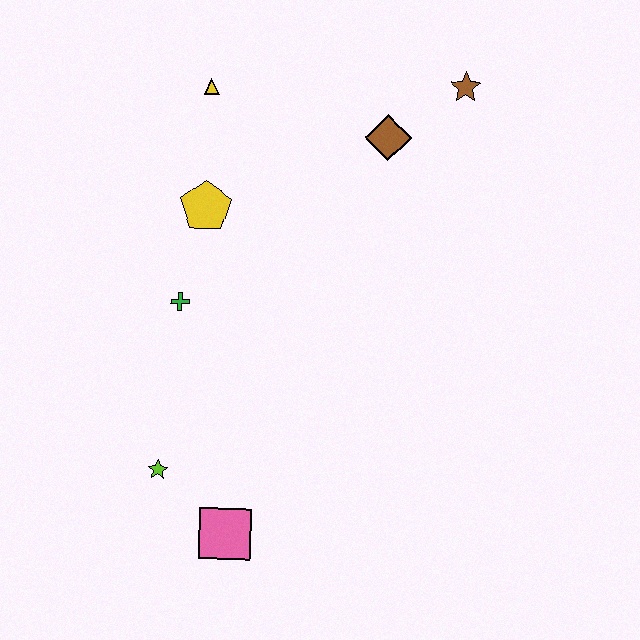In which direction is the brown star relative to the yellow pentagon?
The brown star is to the right of the yellow pentagon.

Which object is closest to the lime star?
The pink square is closest to the lime star.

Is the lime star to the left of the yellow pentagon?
Yes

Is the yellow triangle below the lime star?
No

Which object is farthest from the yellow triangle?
The pink square is farthest from the yellow triangle.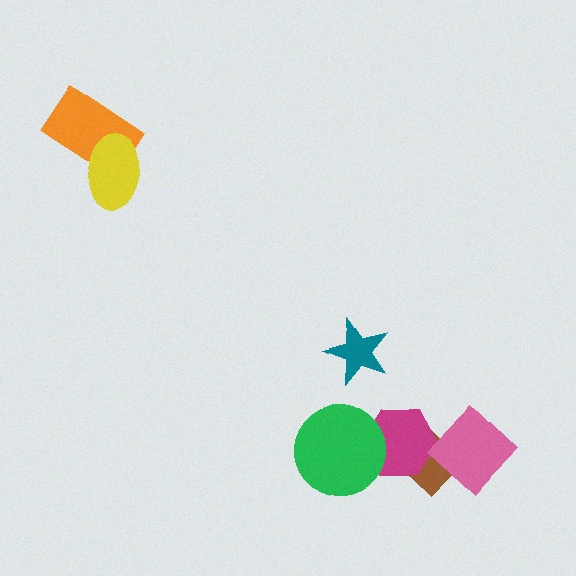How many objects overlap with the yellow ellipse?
1 object overlaps with the yellow ellipse.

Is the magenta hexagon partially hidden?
Yes, it is partially covered by another shape.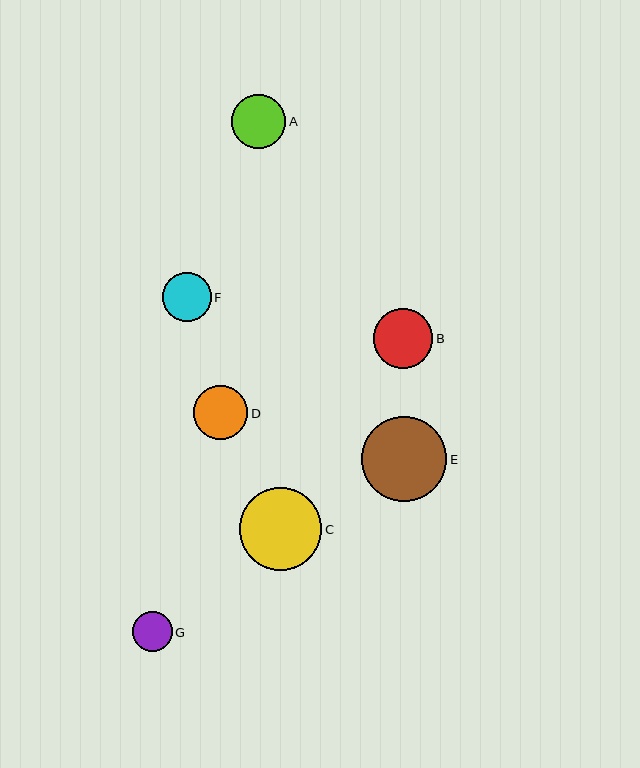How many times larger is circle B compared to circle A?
Circle B is approximately 1.1 times the size of circle A.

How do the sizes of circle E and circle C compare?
Circle E and circle C are approximately the same size.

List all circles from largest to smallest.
From largest to smallest: E, C, B, D, A, F, G.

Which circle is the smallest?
Circle G is the smallest with a size of approximately 40 pixels.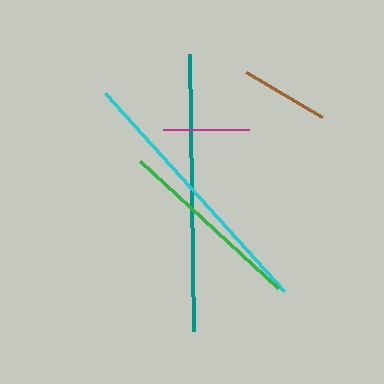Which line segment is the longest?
The teal line is the longest at approximately 277 pixels.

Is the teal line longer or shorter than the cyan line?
The teal line is longer than the cyan line.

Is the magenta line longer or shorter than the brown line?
The brown line is longer than the magenta line.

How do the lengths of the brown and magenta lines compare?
The brown and magenta lines are approximately the same length.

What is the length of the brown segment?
The brown segment is approximately 89 pixels long.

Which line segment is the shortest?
The magenta line is the shortest at approximately 86 pixels.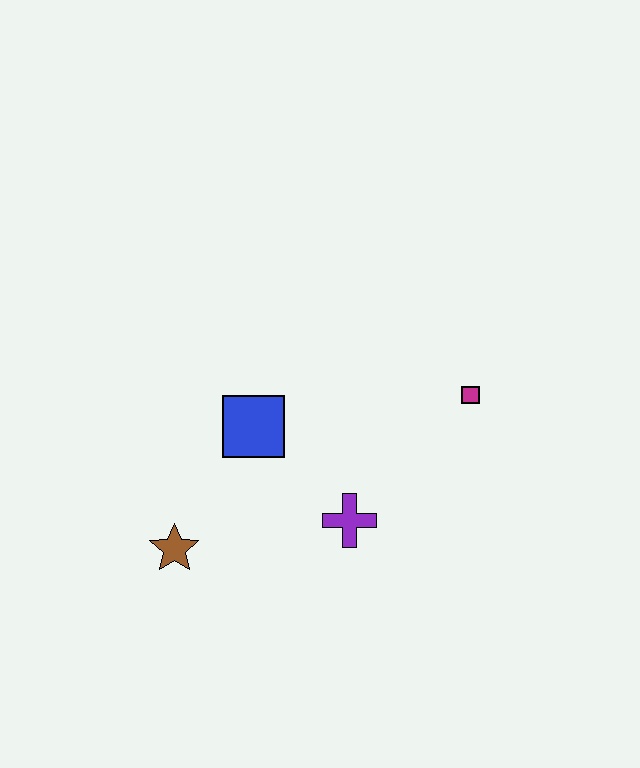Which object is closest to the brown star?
The blue square is closest to the brown star.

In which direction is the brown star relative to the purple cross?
The brown star is to the left of the purple cross.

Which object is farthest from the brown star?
The magenta square is farthest from the brown star.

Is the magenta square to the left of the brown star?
No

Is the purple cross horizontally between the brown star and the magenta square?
Yes